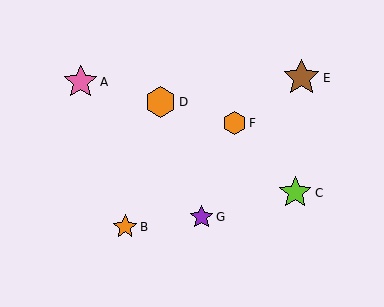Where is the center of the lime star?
The center of the lime star is at (295, 193).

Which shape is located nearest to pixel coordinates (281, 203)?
The lime star (labeled C) at (295, 193) is nearest to that location.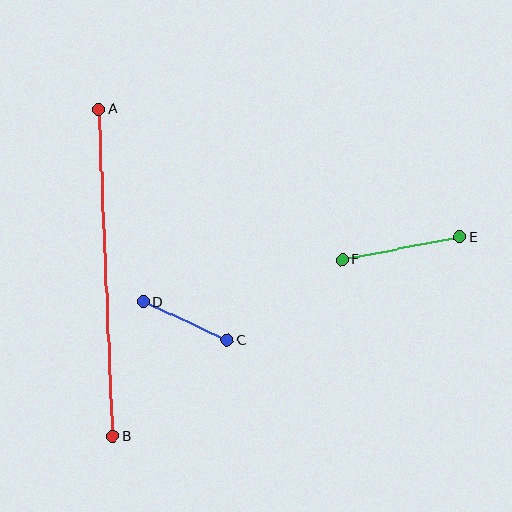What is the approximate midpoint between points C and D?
The midpoint is at approximately (185, 321) pixels.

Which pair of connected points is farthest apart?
Points A and B are farthest apart.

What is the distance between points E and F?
The distance is approximately 119 pixels.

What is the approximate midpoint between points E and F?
The midpoint is at approximately (401, 249) pixels.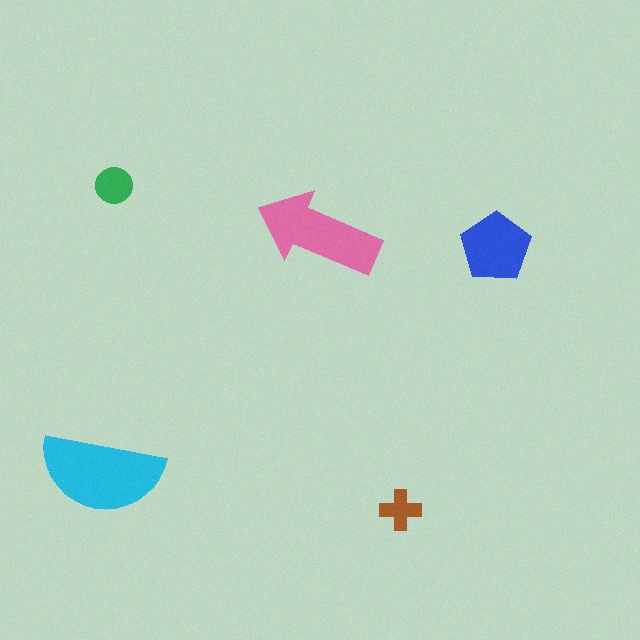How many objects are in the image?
There are 5 objects in the image.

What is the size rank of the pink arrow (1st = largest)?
2nd.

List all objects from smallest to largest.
The brown cross, the green circle, the blue pentagon, the pink arrow, the cyan semicircle.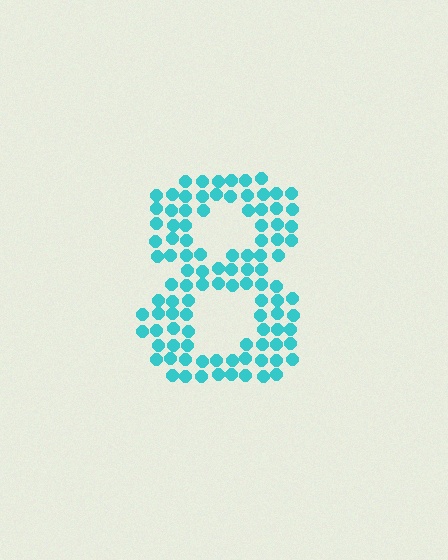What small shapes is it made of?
It is made of small circles.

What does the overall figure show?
The overall figure shows the digit 8.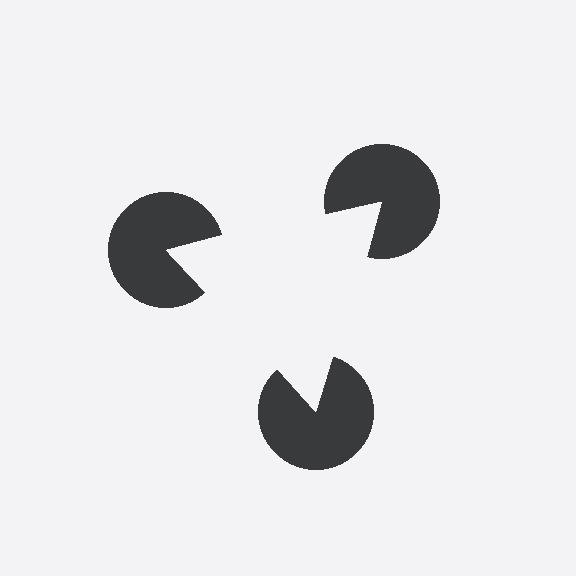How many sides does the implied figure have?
3 sides.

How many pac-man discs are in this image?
There are 3 — one at each vertex of the illusory triangle.